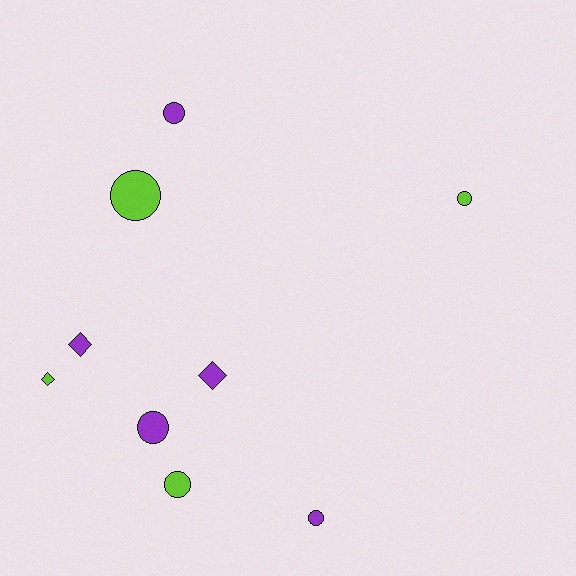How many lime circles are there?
There are 3 lime circles.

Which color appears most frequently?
Purple, with 5 objects.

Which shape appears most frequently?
Circle, with 6 objects.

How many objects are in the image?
There are 9 objects.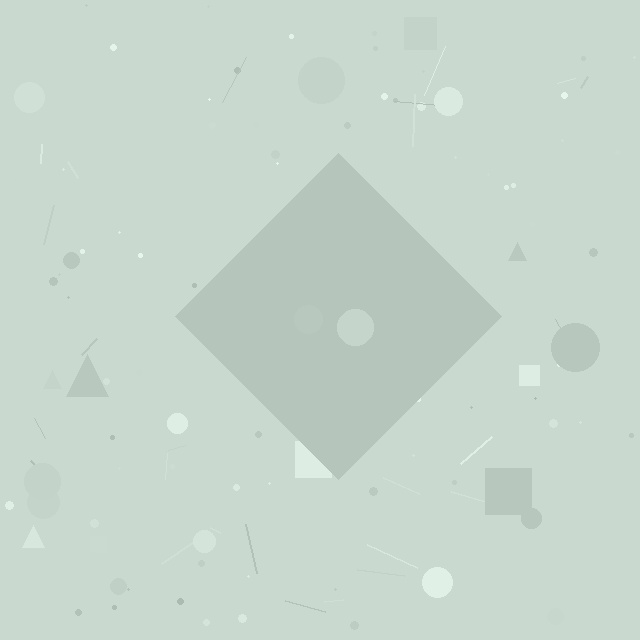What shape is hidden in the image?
A diamond is hidden in the image.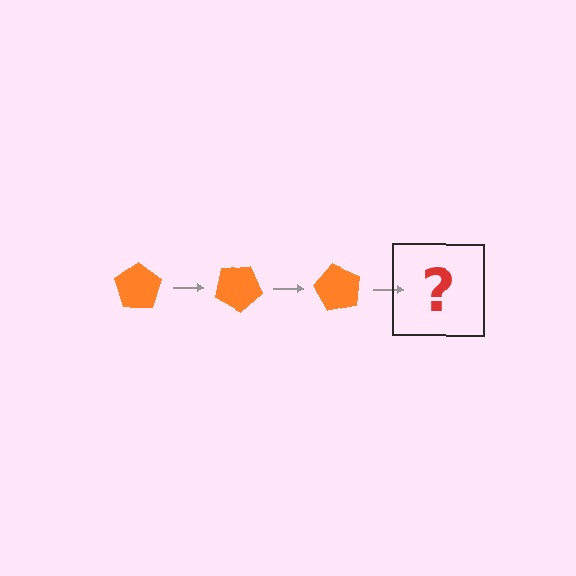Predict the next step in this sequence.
The next step is an orange pentagon rotated 90 degrees.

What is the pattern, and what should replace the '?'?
The pattern is that the pentagon rotates 30 degrees each step. The '?' should be an orange pentagon rotated 90 degrees.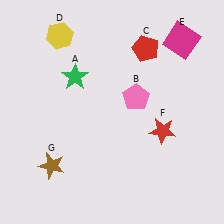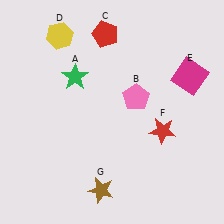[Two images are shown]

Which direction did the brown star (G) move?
The brown star (G) moved right.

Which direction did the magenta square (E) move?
The magenta square (E) moved down.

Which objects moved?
The objects that moved are: the red pentagon (C), the magenta square (E), the brown star (G).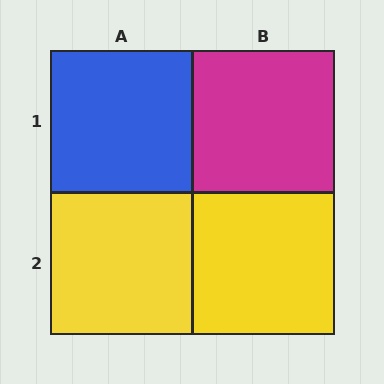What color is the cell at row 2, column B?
Yellow.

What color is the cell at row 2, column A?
Yellow.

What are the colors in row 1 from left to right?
Blue, magenta.